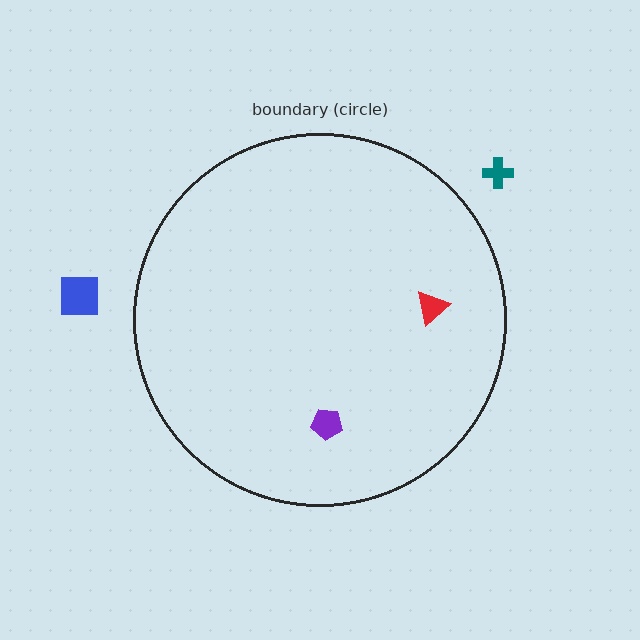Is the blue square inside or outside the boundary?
Outside.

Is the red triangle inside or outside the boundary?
Inside.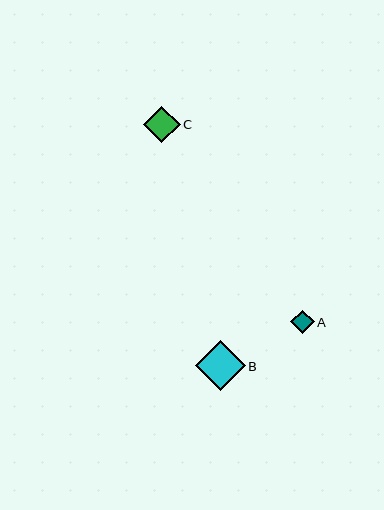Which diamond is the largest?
Diamond B is the largest with a size of approximately 50 pixels.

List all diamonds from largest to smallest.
From largest to smallest: B, C, A.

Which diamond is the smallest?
Diamond A is the smallest with a size of approximately 24 pixels.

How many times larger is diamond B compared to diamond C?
Diamond B is approximately 1.4 times the size of diamond C.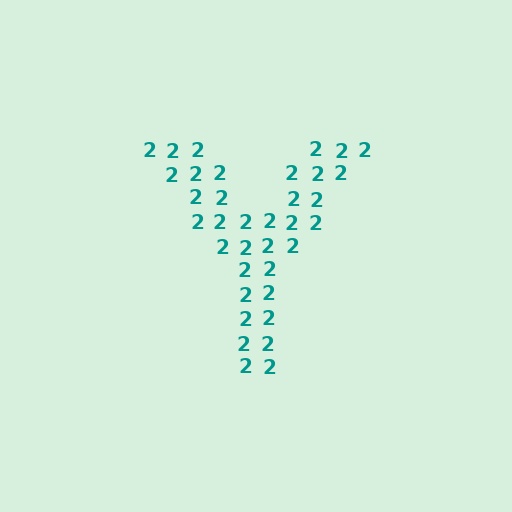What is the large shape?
The large shape is the letter Y.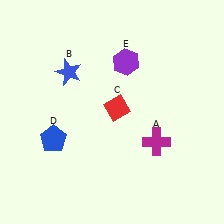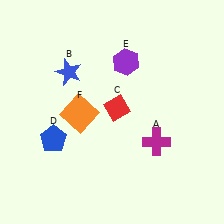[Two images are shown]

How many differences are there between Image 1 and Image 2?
There is 1 difference between the two images.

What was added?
An orange square (F) was added in Image 2.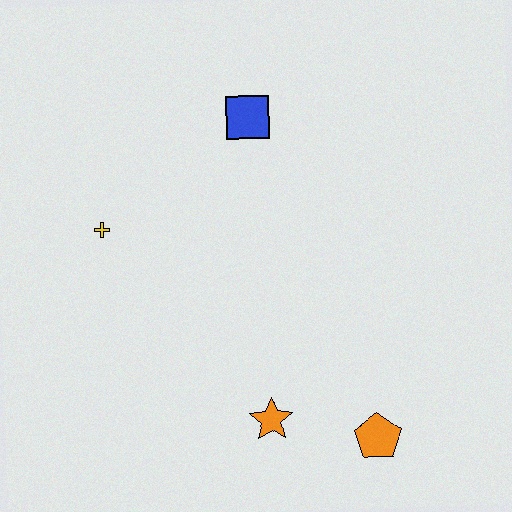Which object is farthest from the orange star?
The blue square is farthest from the orange star.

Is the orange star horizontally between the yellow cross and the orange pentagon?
Yes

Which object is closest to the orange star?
The orange pentagon is closest to the orange star.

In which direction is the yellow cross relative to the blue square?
The yellow cross is to the left of the blue square.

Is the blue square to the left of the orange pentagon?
Yes